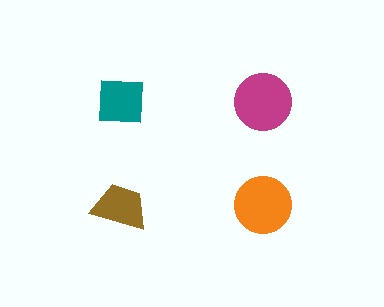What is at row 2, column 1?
A brown trapezoid.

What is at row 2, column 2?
An orange circle.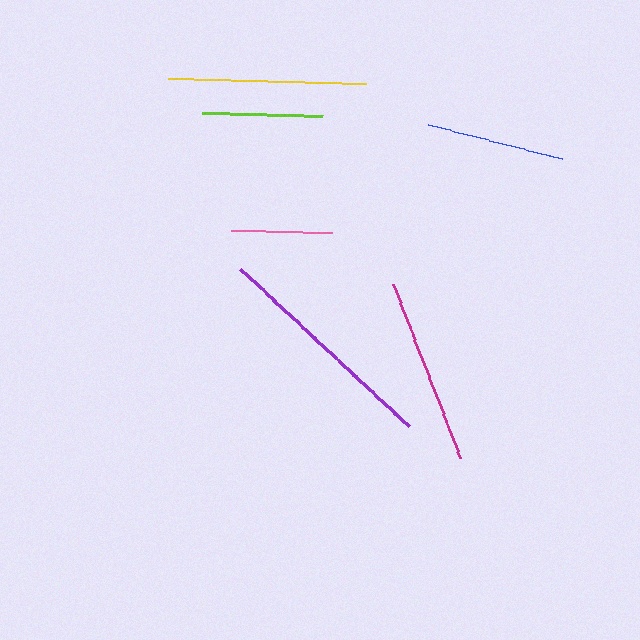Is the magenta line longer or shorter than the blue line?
The magenta line is longer than the blue line.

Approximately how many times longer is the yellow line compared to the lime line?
The yellow line is approximately 1.6 times the length of the lime line.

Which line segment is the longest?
The purple line is the longest at approximately 231 pixels.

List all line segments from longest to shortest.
From longest to shortest: purple, yellow, magenta, blue, lime, pink.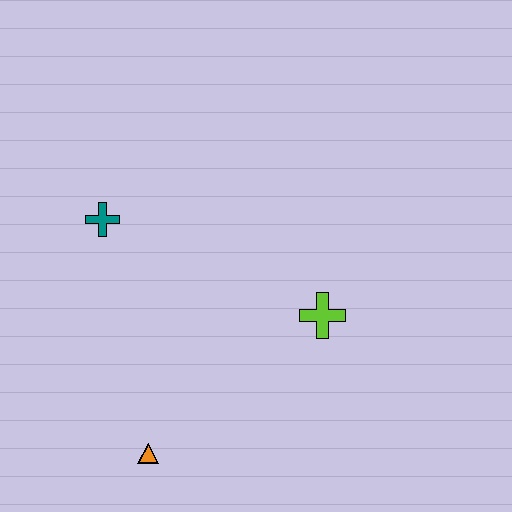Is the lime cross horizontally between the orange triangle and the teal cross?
No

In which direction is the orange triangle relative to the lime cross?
The orange triangle is to the left of the lime cross.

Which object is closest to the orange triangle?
The lime cross is closest to the orange triangle.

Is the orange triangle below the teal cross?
Yes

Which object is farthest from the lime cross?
The teal cross is farthest from the lime cross.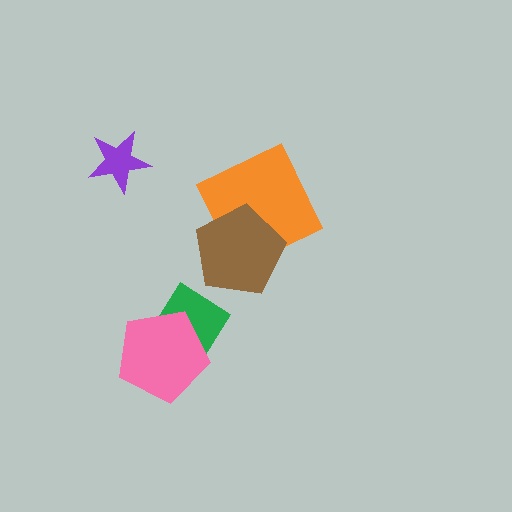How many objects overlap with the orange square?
1 object overlaps with the orange square.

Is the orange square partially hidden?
Yes, it is partially covered by another shape.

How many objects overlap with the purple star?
0 objects overlap with the purple star.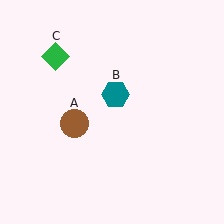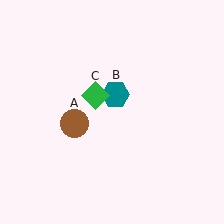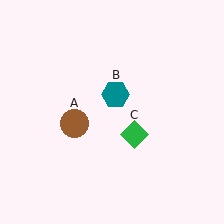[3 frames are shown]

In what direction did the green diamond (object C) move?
The green diamond (object C) moved down and to the right.